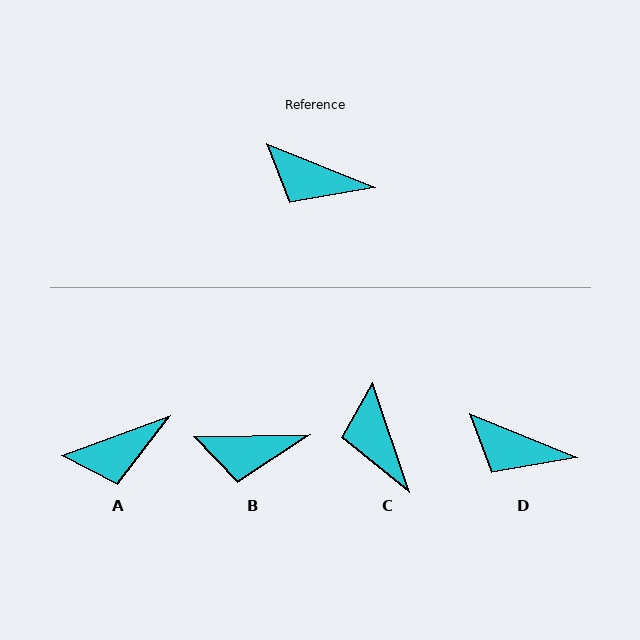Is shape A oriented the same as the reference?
No, it is off by about 42 degrees.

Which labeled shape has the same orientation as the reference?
D.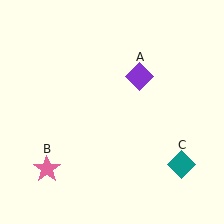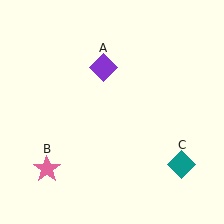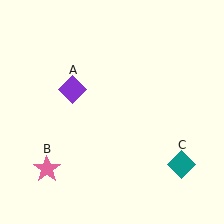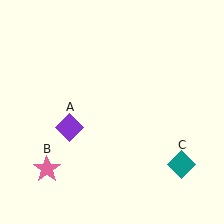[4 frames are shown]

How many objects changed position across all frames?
1 object changed position: purple diamond (object A).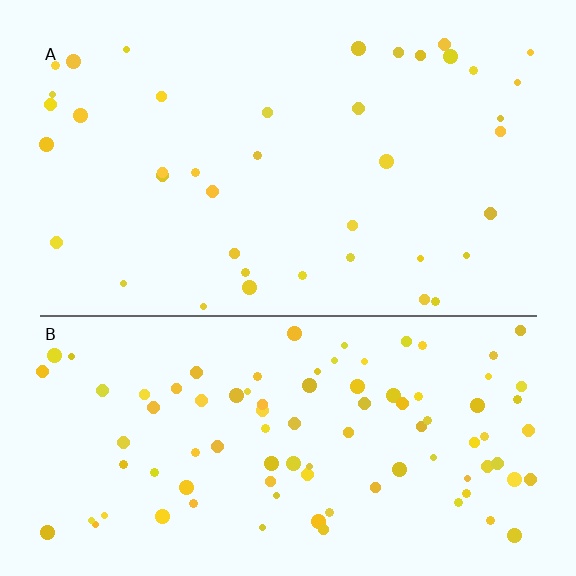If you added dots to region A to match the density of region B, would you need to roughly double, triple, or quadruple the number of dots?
Approximately double.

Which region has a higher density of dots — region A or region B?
B (the bottom).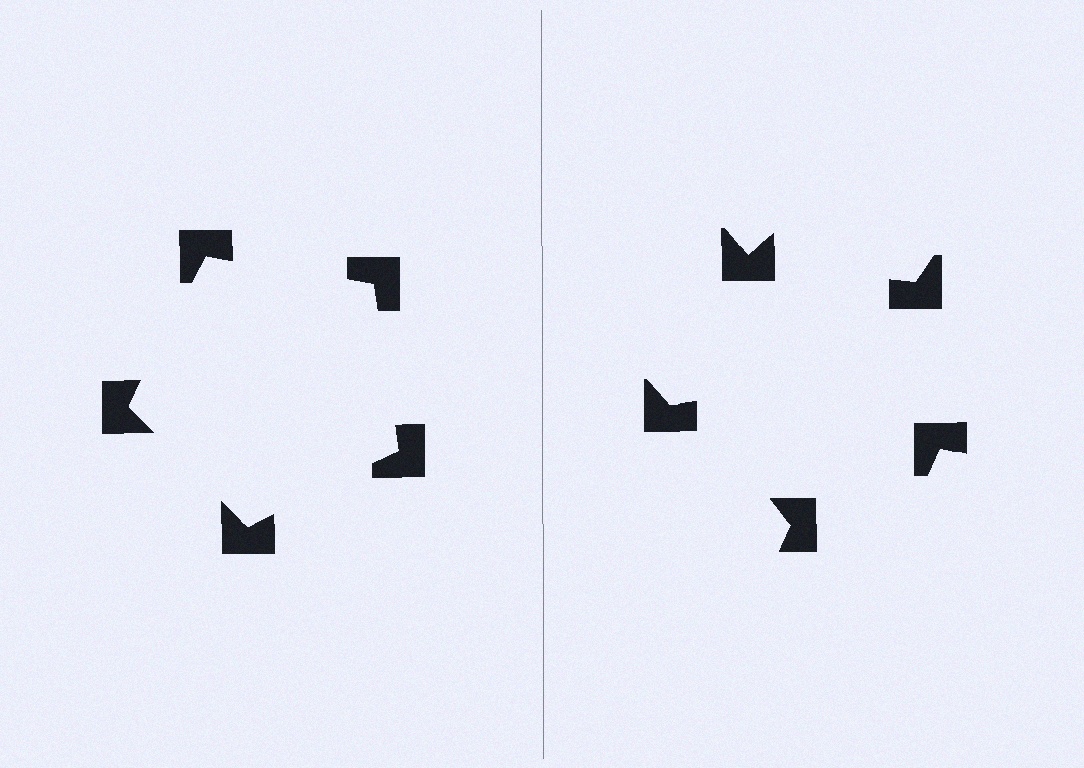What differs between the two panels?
The notched squares are positioned identically on both sides; only the wedge orientations differ. On the left they align to a pentagon; on the right they are misaligned.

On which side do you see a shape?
An illusory pentagon appears on the left side. On the right side the wedge cuts are rotated, so no coherent shape forms.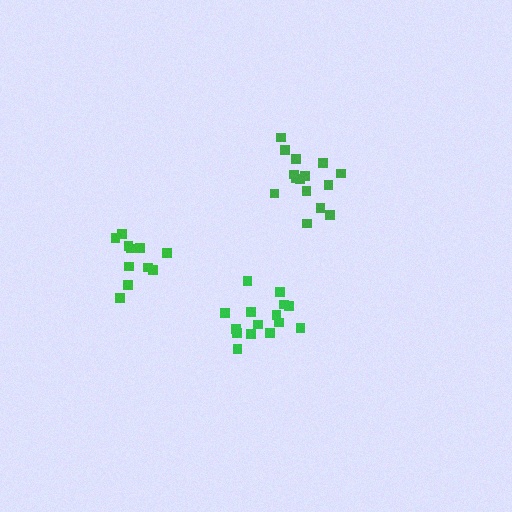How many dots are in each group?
Group 1: 11 dots, Group 2: 15 dots, Group 3: 15 dots (41 total).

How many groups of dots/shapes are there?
There are 3 groups.